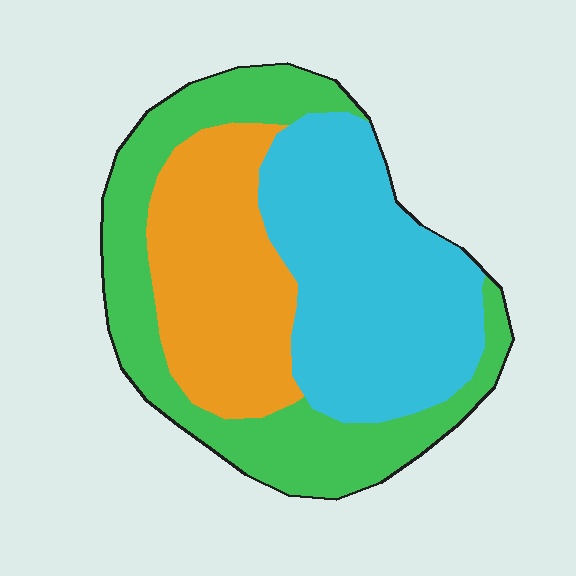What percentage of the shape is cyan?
Cyan takes up between a quarter and a half of the shape.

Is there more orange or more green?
Green.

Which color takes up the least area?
Orange, at roughly 25%.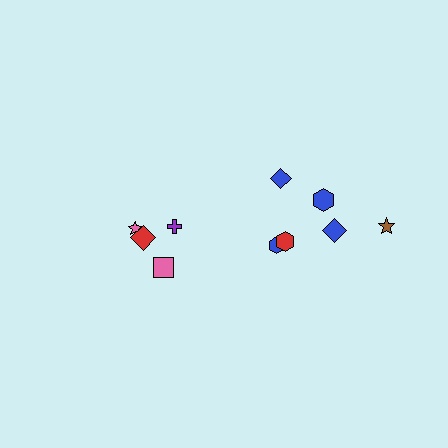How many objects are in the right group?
There are 6 objects.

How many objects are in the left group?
There are 4 objects.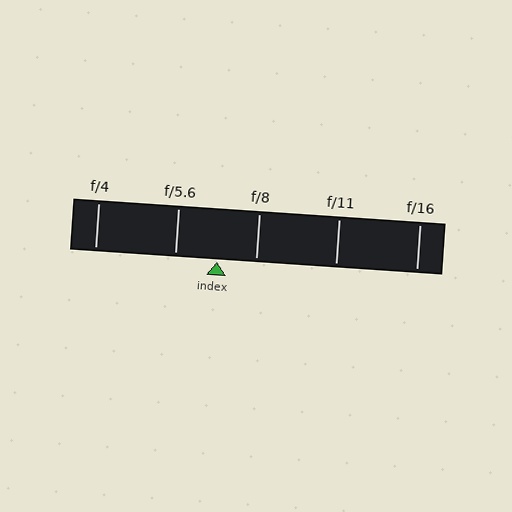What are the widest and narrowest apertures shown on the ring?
The widest aperture shown is f/4 and the narrowest is f/16.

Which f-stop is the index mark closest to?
The index mark is closest to f/8.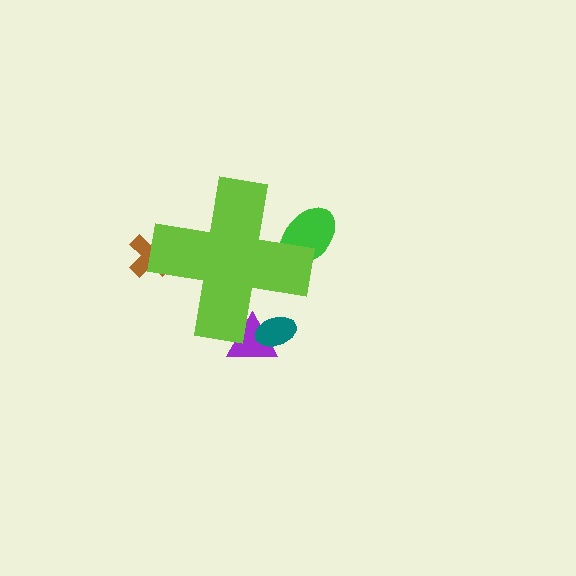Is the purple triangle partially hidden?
Yes, the purple triangle is partially hidden behind the lime cross.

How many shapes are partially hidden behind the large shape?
4 shapes are partially hidden.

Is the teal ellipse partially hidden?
Yes, the teal ellipse is partially hidden behind the lime cross.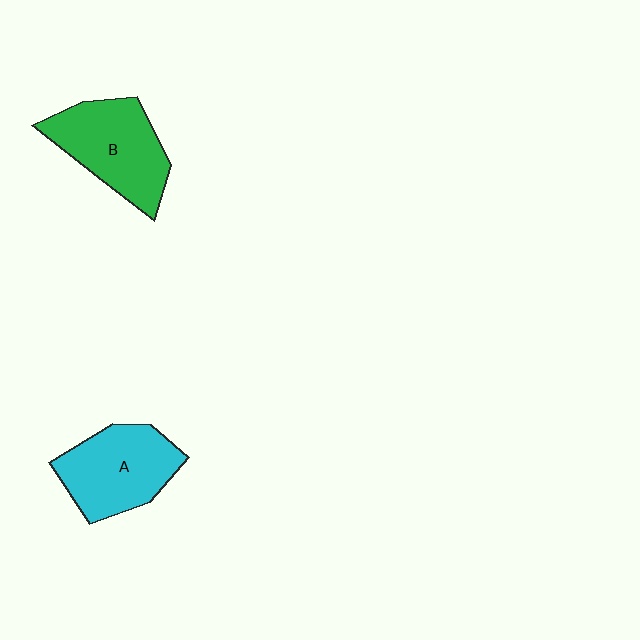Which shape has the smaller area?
Shape A (cyan).